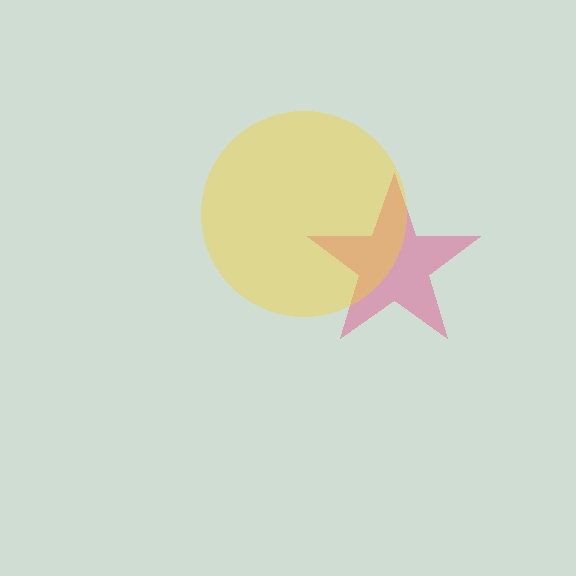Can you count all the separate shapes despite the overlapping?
Yes, there are 2 separate shapes.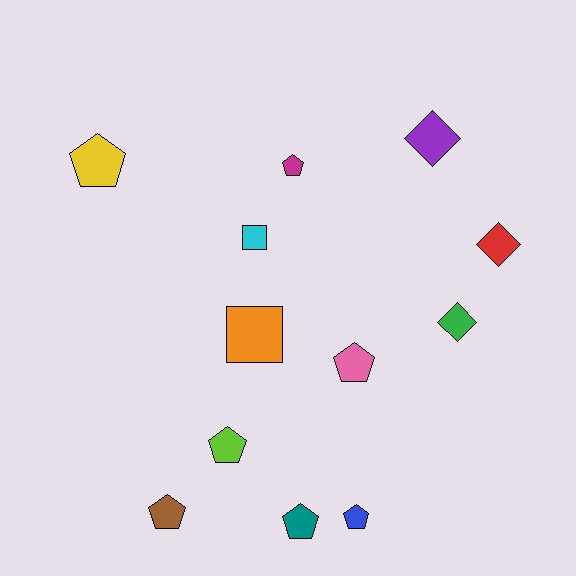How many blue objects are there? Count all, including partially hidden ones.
There is 1 blue object.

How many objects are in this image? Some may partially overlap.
There are 12 objects.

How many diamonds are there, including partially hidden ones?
There are 3 diamonds.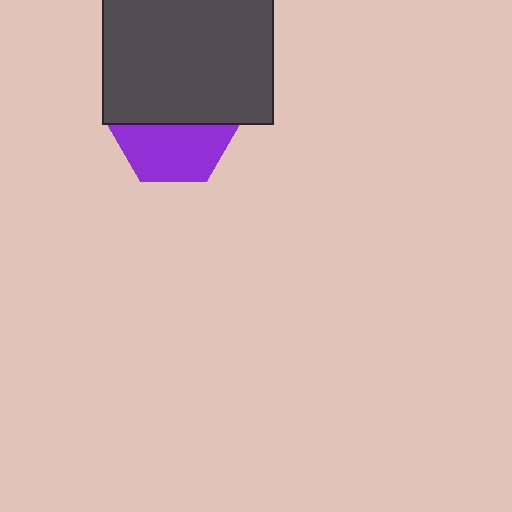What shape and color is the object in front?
The object in front is a dark gray square.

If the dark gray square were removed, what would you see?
You would see the complete purple hexagon.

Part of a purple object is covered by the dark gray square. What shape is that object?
It is a hexagon.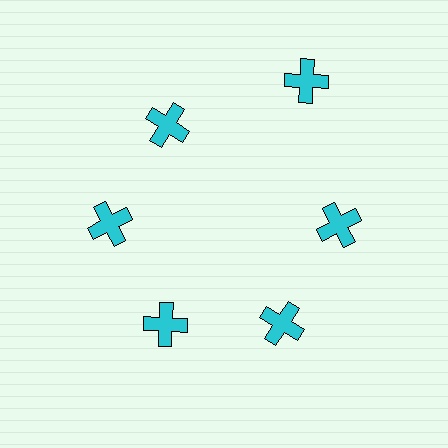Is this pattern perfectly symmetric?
No. The 6 cyan crosses are arranged in a ring, but one element near the 1 o'clock position is pushed outward from the center, breaking the 6-fold rotational symmetry.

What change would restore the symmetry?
The symmetry would be restored by moving it inward, back onto the ring so that all 6 crosses sit at equal angles and equal distance from the center.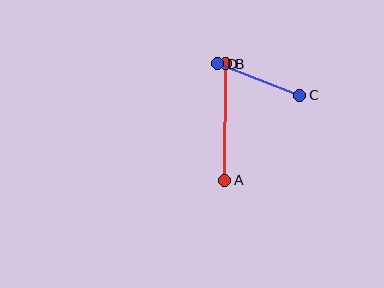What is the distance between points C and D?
The distance is approximately 88 pixels.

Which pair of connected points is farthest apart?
Points A and B are farthest apart.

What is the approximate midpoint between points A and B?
The midpoint is at approximately (225, 122) pixels.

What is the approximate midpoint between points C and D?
The midpoint is at approximately (259, 80) pixels.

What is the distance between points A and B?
The distance is approximately 116 pixels.